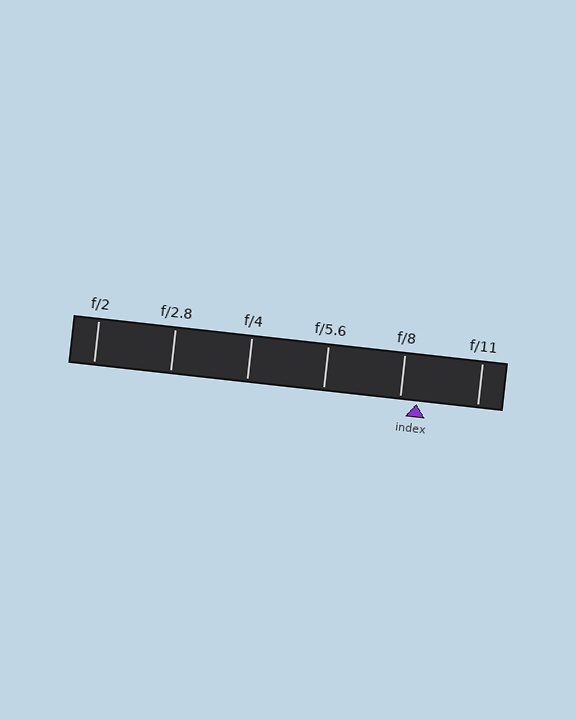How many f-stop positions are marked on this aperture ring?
There are 6 f-stop positions marked.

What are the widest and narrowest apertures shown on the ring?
The widest aperture shown is f/2 and the narrowest is f/11.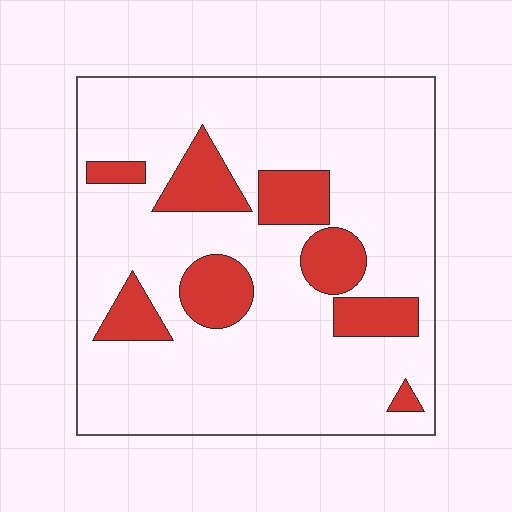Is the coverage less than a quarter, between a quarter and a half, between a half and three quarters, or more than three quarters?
Less than a quarter.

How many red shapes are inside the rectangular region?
8.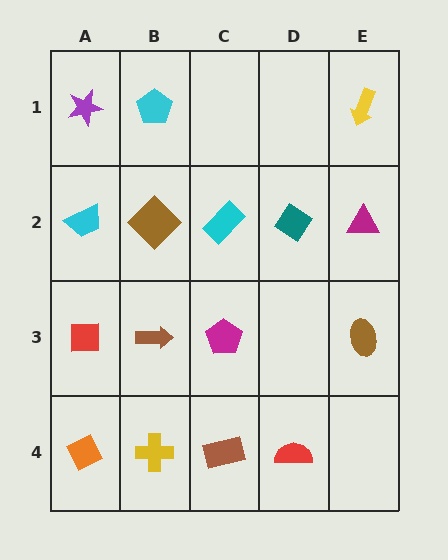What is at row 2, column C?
A cyan rectangle.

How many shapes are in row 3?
4 shapes.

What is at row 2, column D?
A teal diamond.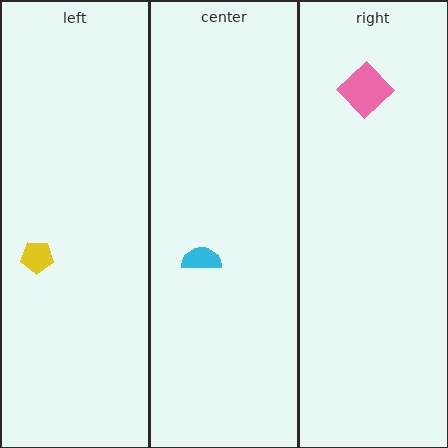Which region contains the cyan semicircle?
The center region.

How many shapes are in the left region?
1.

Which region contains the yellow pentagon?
The left region.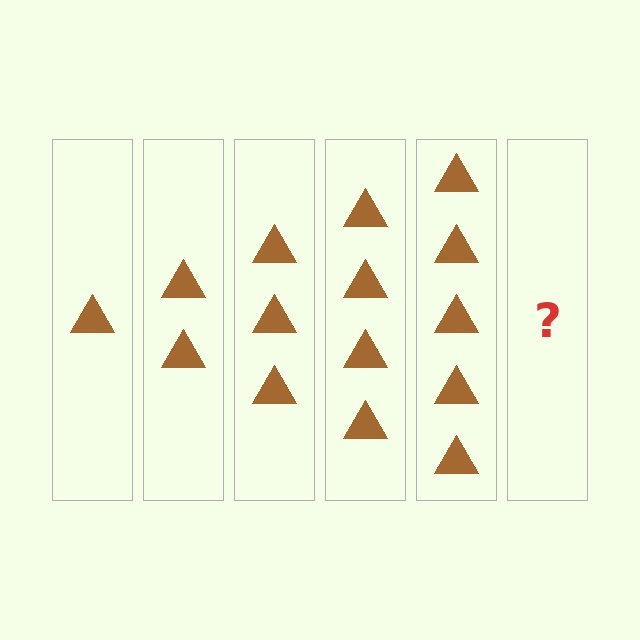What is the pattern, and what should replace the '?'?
The pattern is that each step adds one more triangle. The '?' should be 6 triangles.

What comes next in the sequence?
The next element should be 6 triangles.